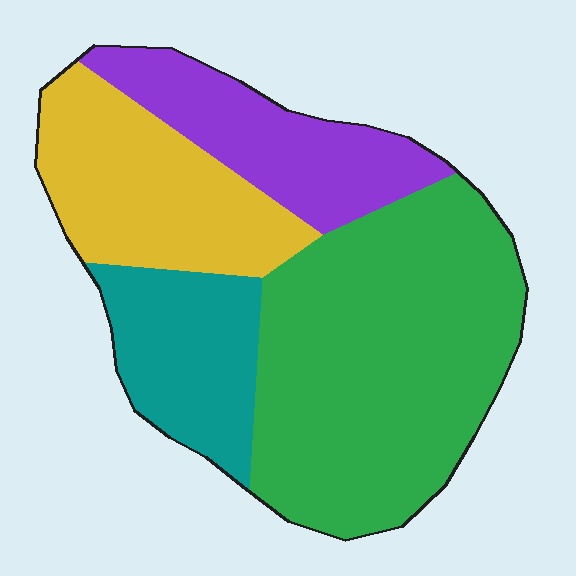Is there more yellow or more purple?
Yellow.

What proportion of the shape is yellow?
Yellow covers 22% of the shape.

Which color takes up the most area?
Green, at roughly 45%.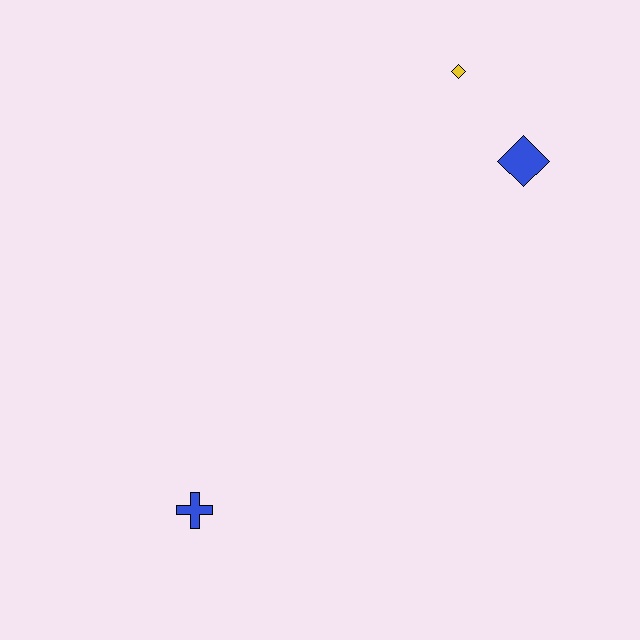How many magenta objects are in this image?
There are no magenta objects.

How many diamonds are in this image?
There are 2 diamonds.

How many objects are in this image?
There are 3 objects.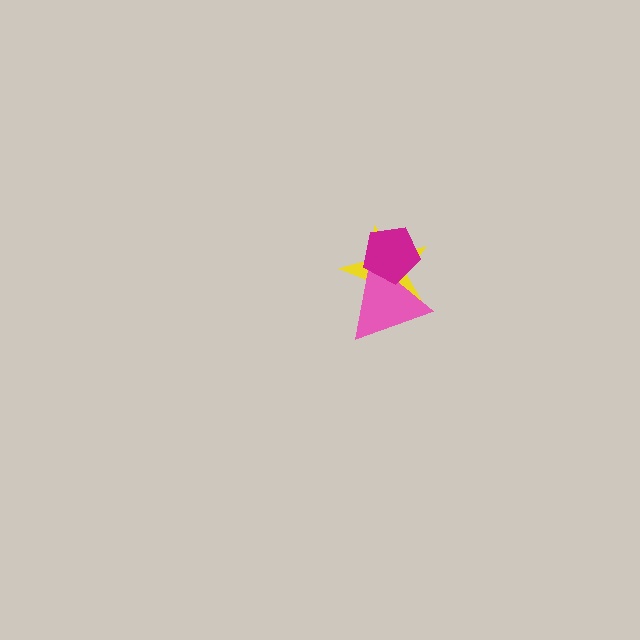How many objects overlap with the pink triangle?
2 objects overlap with the pink triangle.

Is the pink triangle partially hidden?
Yes, it is partially covered by another shape.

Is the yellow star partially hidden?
Yes, it is partially covered by another shape.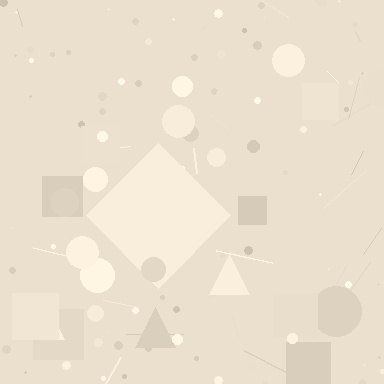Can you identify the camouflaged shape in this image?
The camouflaged shape is a diamond.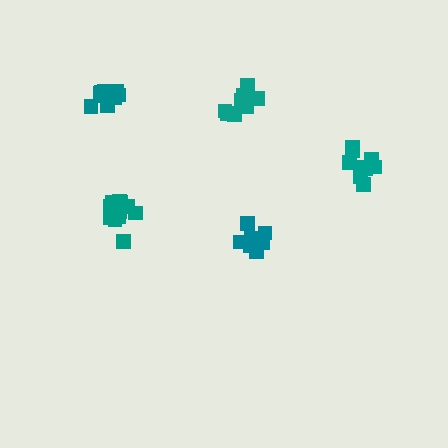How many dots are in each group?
Group 1: 12 dots, Group 2: 8 dots, Group 3: 10 dots, Group 4: 9 dots, Group 5: 12 dots (51 total).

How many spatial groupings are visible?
There are 5 spatial groupings.